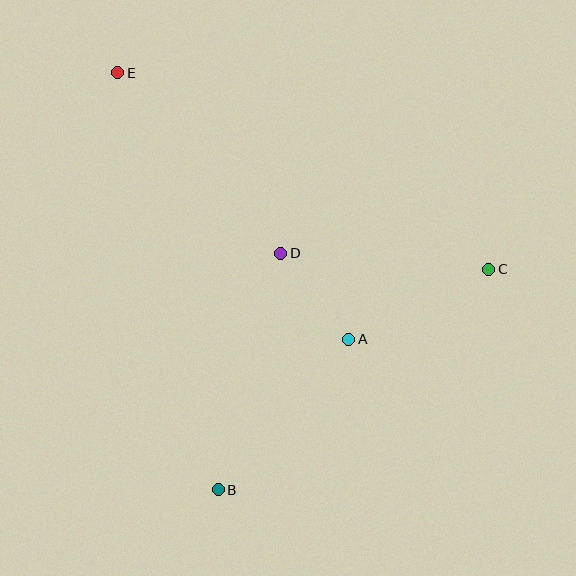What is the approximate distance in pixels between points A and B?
The distance between A and B is approximately 199 pixels.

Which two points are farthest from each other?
Points B and E are farthest from each other.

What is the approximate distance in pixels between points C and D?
The distance between C and D is approximately 209 pixels.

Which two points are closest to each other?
Points A and D are closest to each other.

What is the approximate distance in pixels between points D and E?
The distance between D and E is approximately 243 pixels.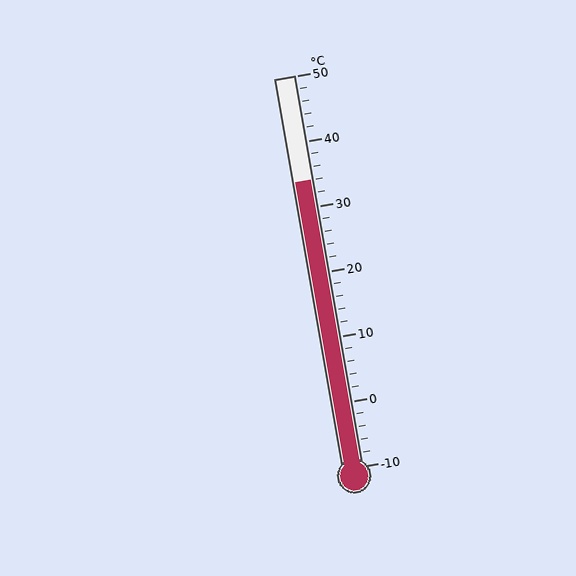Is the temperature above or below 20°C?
The temperature is above 20°C.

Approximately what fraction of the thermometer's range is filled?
The thermometer is filled to approximately 75% of its range.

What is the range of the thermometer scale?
The thermometer scale ranges from -10°C to 50°C.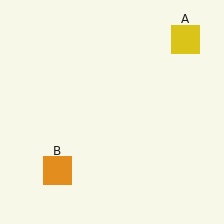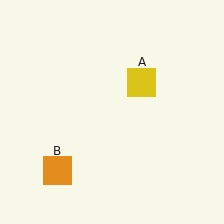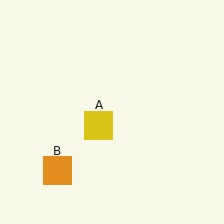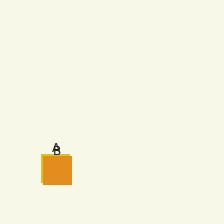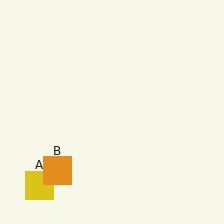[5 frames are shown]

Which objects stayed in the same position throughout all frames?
Orange square (object B) remained stationary.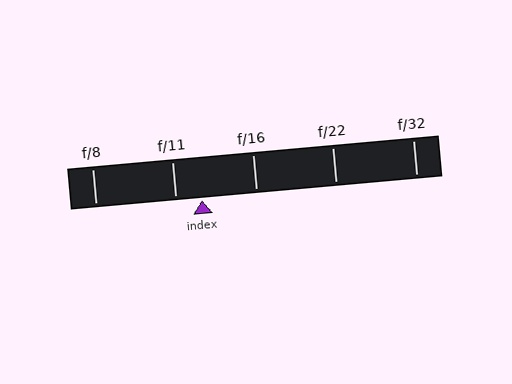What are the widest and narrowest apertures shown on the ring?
The widest aperture shown is f/8 and the narrowest is f/32.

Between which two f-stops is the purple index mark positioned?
The index mark is between f/11 and f/16.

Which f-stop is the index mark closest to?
The index mark is closest to f/11.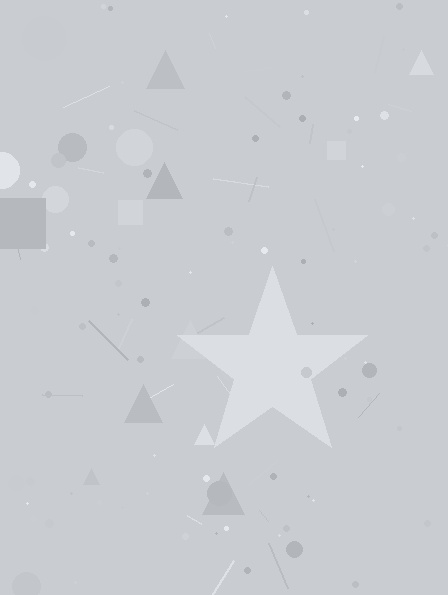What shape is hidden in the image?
A star is hidden in the image.